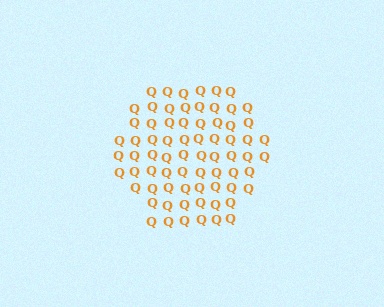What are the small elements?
The small elements are letter Q's.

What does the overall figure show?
The overall figure shows a hexagon.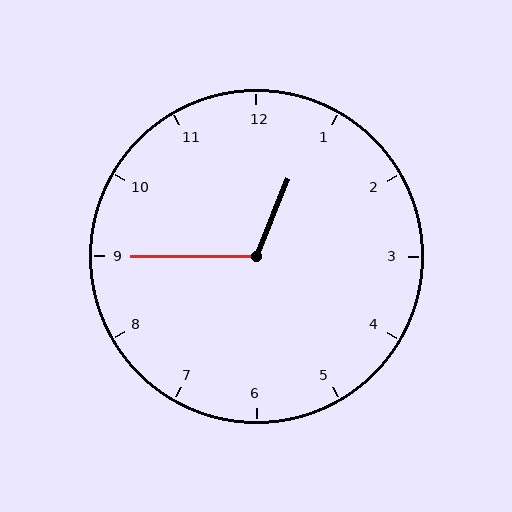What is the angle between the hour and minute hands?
Approximately 112 degrees.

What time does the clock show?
12:45.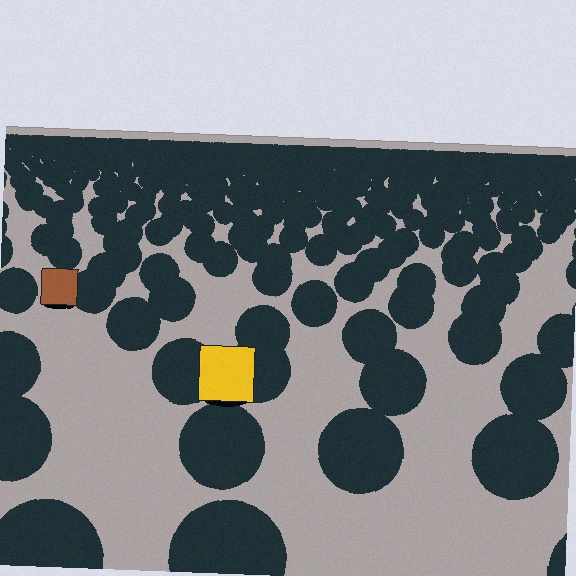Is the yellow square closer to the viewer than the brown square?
Yes. The yellow square is closer — you can tell from the texture gradient: the ground texture is coarser near it.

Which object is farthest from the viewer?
The brown square is farthest from the viewer. It appears smaller and the ground texture around it is denser.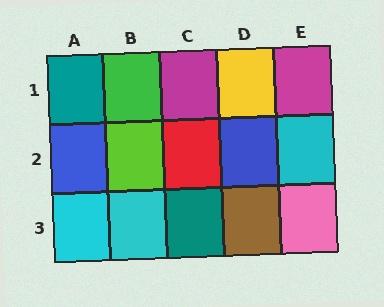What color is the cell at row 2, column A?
Blue.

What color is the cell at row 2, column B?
Lime.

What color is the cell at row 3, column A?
Cyan.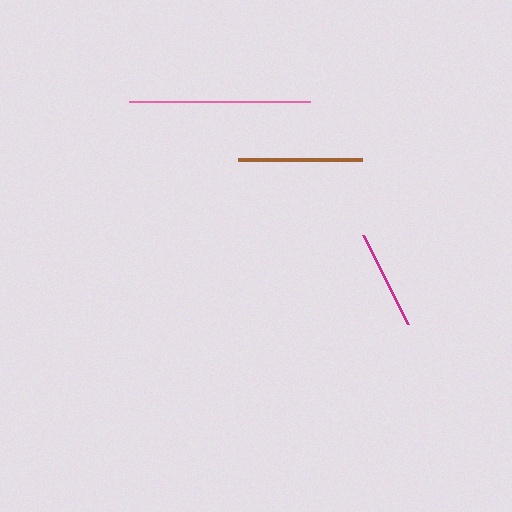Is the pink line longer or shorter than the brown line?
The pink line is longer than the brown line.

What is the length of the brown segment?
The brown segment is approximately 124 pixels long.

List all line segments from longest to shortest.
From longest to shortest: pink, brown, magenta.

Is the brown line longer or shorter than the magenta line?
The brown line is longer than the magenta line.